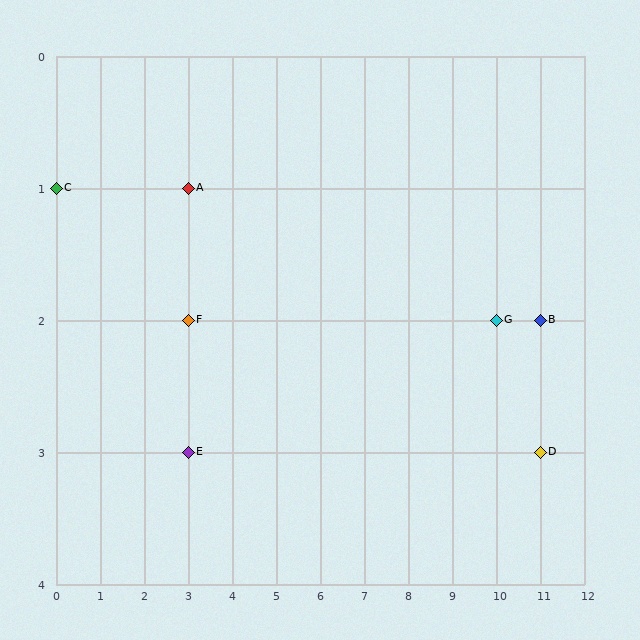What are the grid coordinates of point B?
Point B is at grid coordinates (11, 2).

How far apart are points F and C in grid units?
Points F and C are 3 columns and 1 row apart (about 3.2 grid units diagonally).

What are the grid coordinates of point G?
Point G is at grid coordinates (10, 2).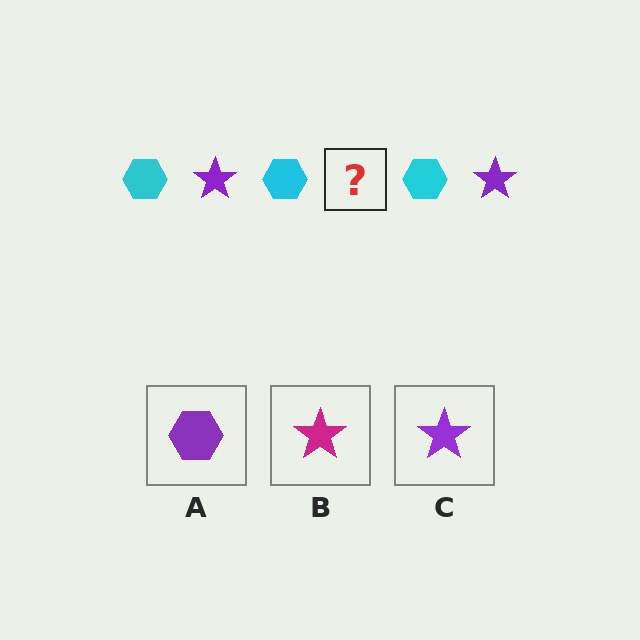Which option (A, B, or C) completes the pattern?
C.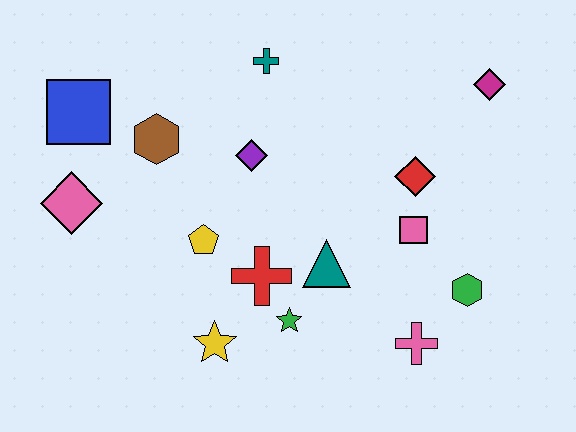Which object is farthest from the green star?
The magenta diamond is farthest from the green star.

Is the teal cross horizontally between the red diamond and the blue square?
Yes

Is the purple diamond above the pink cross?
Yes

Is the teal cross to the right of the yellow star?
Yes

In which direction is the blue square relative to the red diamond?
The blue square is to the left of the red diamond.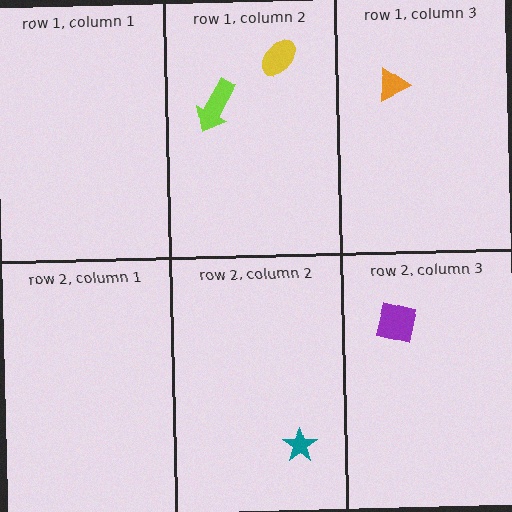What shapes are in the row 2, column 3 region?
The purple square.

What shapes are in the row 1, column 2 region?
The yellow ellipse, the lime arrow.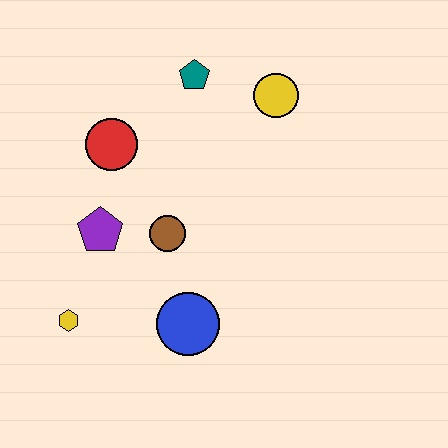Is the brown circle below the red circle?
Yes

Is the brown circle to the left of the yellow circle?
Yes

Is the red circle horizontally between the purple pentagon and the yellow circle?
Yes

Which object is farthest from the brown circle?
The yellow circle is farthest from the brown circle.